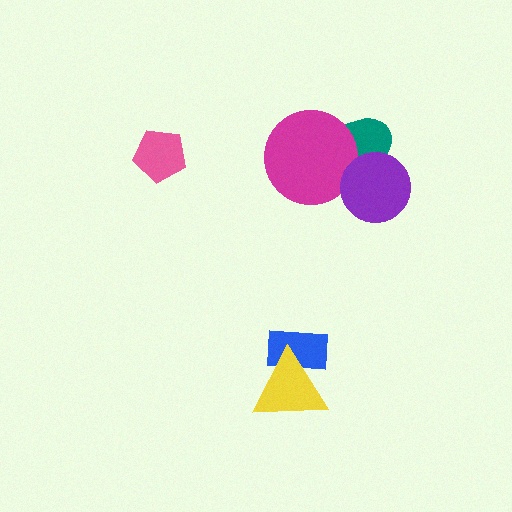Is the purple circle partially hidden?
No, no other shape covers it.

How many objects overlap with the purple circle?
2 objects overlap with the purple circle.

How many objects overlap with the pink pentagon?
0 objects overlap with the pink pentagon.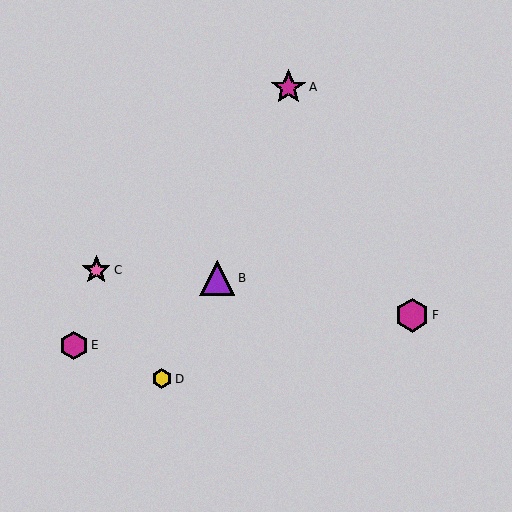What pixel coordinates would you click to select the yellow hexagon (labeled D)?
Click at (162, 379) to select the yellow hexagon D.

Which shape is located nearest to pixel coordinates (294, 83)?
The magenta star (labeled A) at (288, 87) is nearest to that location.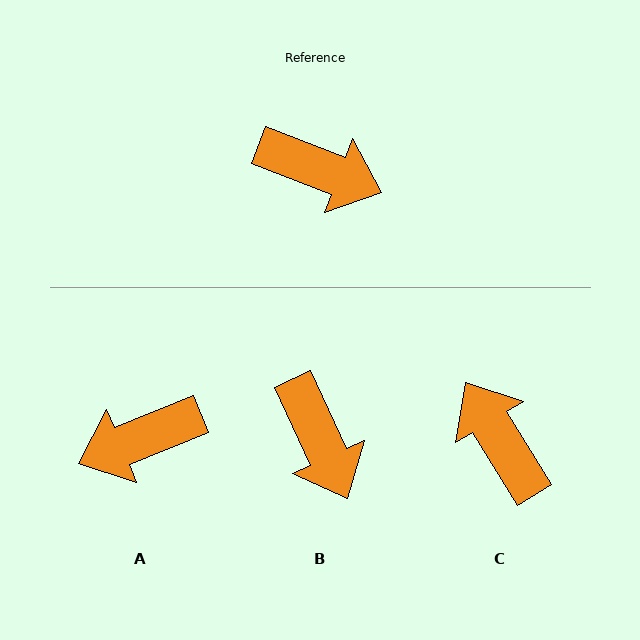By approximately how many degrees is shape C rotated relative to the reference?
Approximately 142 degrees counter-clockwise.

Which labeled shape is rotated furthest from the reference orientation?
C, about 142 degrees away.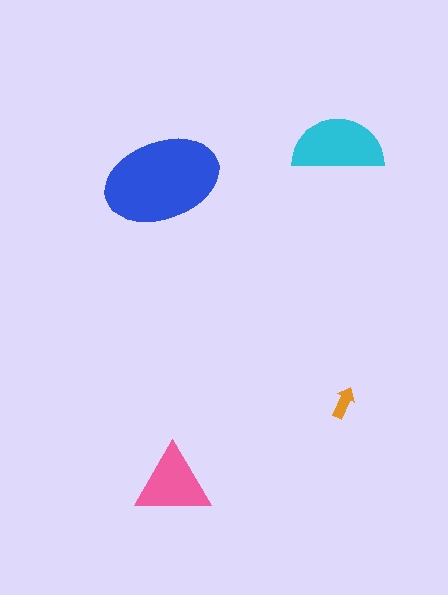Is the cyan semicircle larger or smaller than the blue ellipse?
Smaller.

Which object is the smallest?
The orange arrow.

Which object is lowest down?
The pink triangle is bottommost.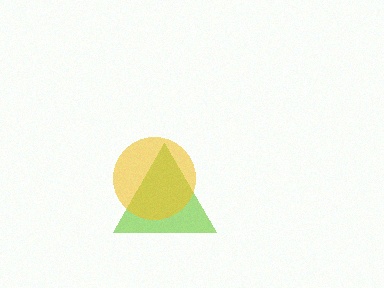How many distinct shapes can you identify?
There are 2 distinct shapes: a lime triangle, a yellow circle.